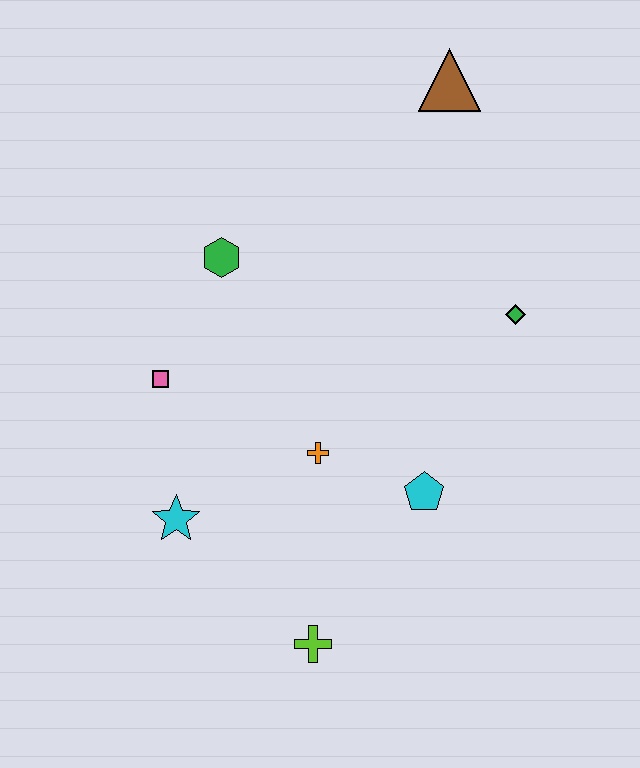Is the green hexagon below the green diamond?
No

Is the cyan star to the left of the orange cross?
Yes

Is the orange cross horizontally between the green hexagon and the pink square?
No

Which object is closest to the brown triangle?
The green diamond is closest to the brown triangle.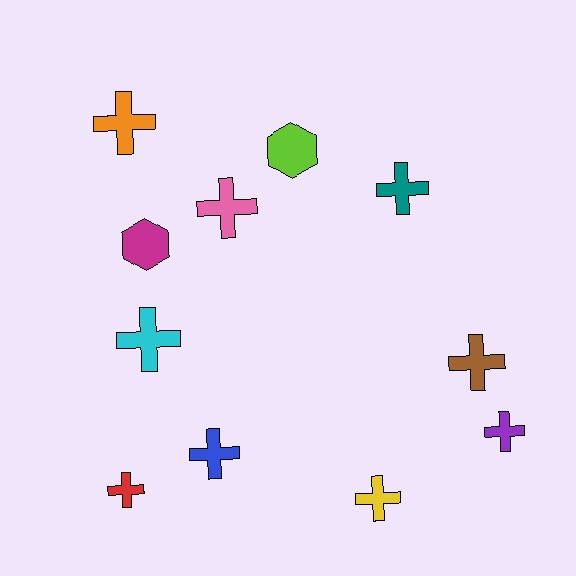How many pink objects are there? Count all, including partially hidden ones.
There is 1 pink object.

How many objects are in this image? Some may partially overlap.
There are 11 objects.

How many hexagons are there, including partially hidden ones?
There are 2 hexagons.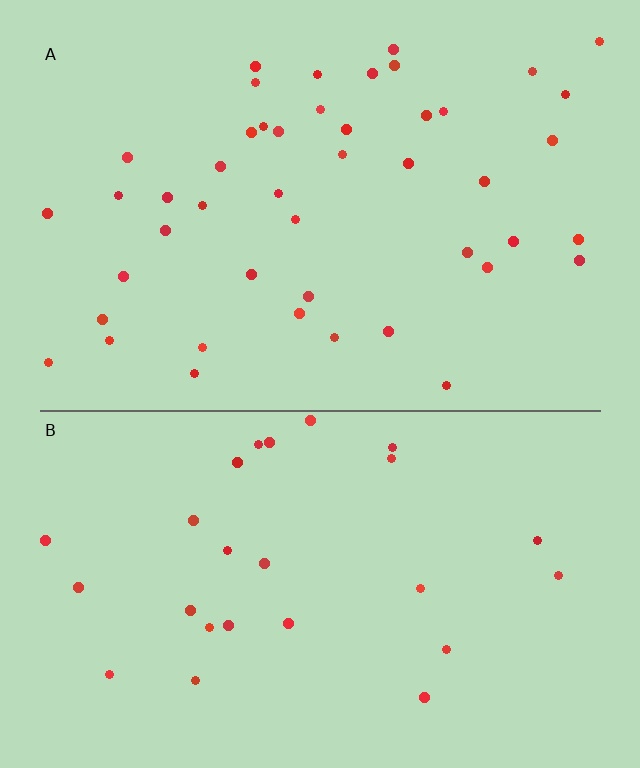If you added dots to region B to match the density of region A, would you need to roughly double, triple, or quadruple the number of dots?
Approximately double.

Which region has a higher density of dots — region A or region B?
A (the top).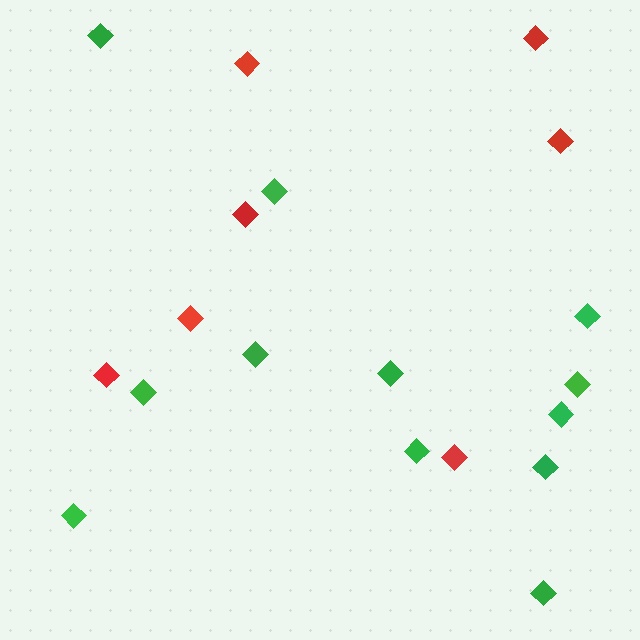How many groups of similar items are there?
There are 2 groups: one group of green diamonds (12) and one group of red diamonds (7).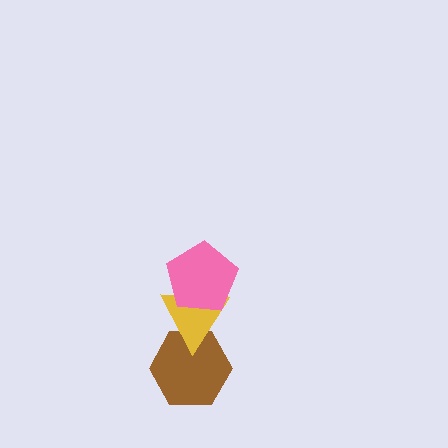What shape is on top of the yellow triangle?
The pink pentagon is on top of the yellow triangle.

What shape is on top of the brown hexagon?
The yellow triangle is on top of the brown hexagon.